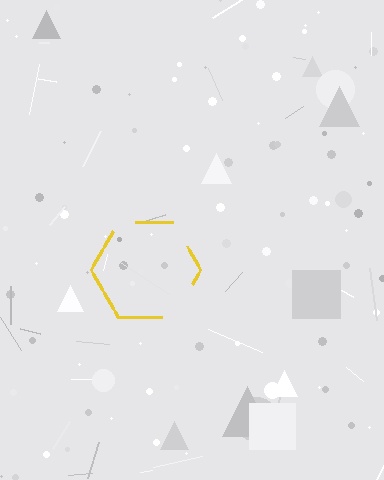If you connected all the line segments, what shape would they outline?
They would outline a hexagon.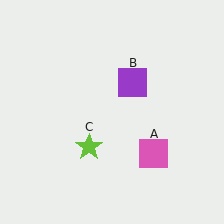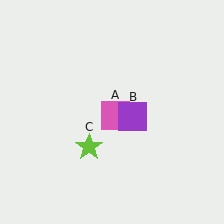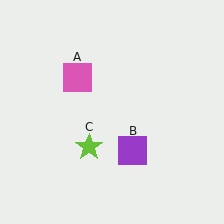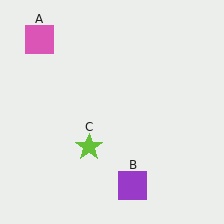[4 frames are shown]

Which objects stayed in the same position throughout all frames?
Lime star (object C) remained stationary.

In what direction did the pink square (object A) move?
The pink square (object A) moved up and to the left.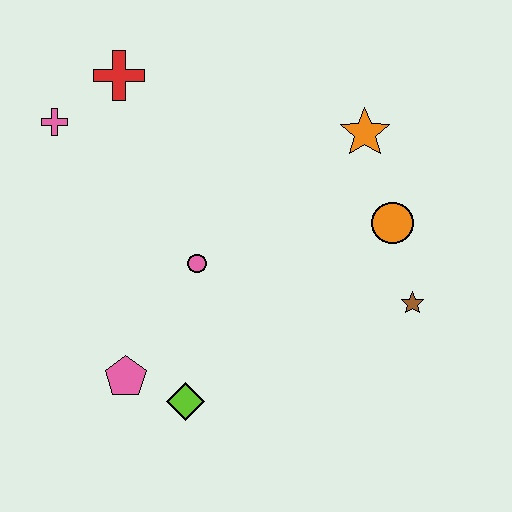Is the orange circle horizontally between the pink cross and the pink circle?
No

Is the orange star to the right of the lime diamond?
Yes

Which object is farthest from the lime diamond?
The red cross is farthest from the lime diamond.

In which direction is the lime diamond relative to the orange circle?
The lime diamond is to the left of the orange circle.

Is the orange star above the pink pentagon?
Yes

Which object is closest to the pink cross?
The red cross is closest to the pink cross.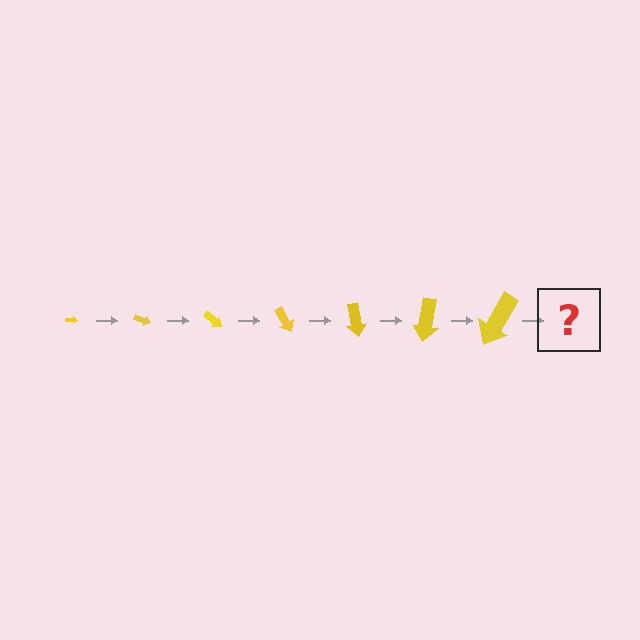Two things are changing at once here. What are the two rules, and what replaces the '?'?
The two rules are that the arrow grows larger each step and it rotates 20 degrees each step. The '?' should be an arrow, larger than the previous one and rotated 140 degrees from the start.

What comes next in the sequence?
The next element should be an arrow, larger than the previous one and rotated 140 degrees from the start.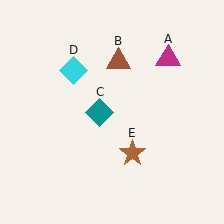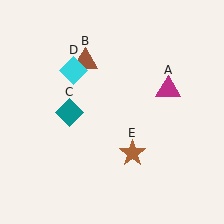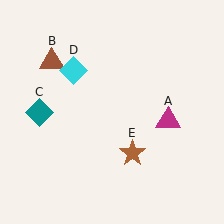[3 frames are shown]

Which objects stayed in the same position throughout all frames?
Cyan diamond (object D) and brown star (object E) remained stationary.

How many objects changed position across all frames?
3 objects changed position: magenta triangle (object A), brown triangle (object B), teal diamond (object C).